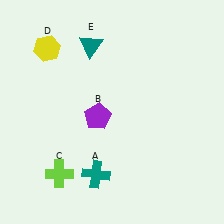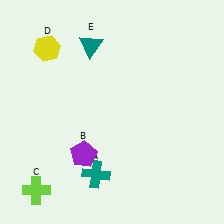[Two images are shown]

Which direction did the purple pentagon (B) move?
The purple pentagon (B) moved down.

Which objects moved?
The objects that moved are: the purple pentagon (B), the lime cross (C).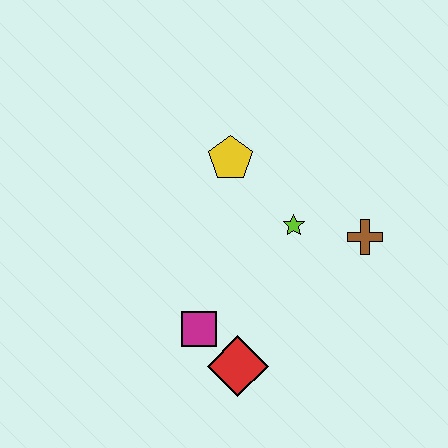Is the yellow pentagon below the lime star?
No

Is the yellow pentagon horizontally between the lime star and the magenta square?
Yes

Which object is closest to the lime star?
The brown cross is closest to the lime star.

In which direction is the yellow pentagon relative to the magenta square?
The yellow pentagon is above the magenta square.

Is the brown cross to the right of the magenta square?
Yes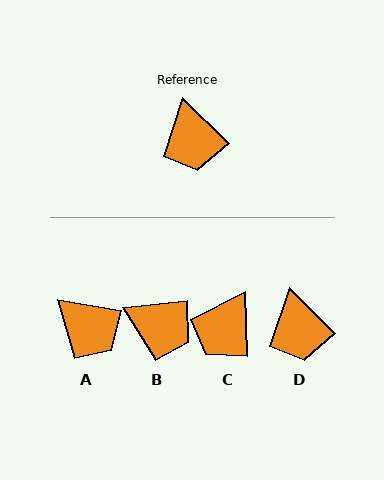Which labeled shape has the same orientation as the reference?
D.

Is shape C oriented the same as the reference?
No, it is off by about 44 degrees.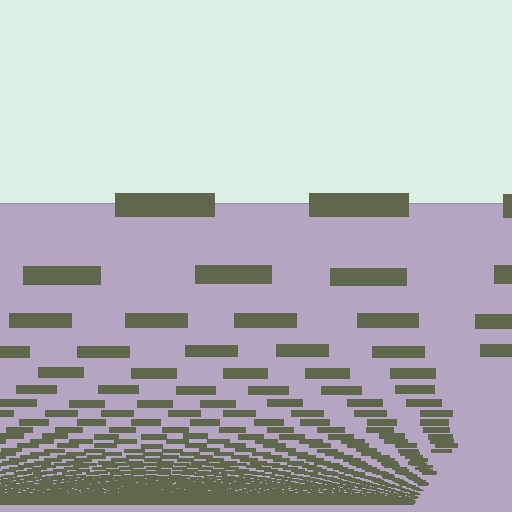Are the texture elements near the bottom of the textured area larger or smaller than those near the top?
Smaller. The gradient is inverted — elements near the bottom are smaller and denser.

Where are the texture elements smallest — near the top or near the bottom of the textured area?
Near the bottom.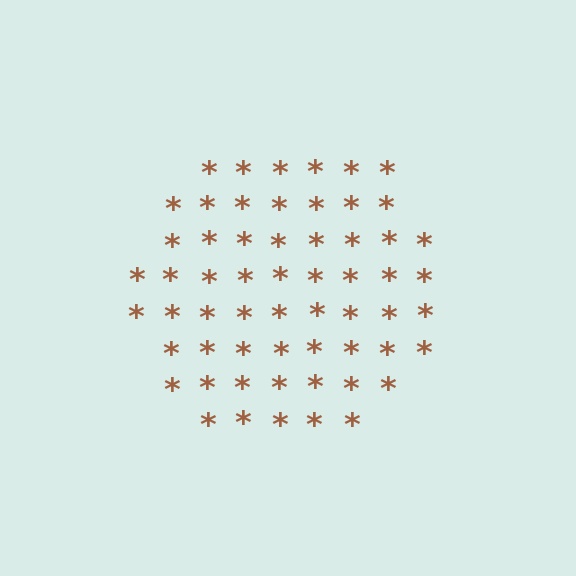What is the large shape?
The large shape is a hexagon.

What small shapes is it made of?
It is made of small asterisks.